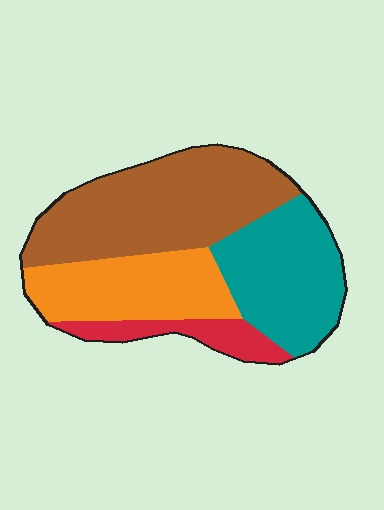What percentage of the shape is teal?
Teal covers 27% of the shape.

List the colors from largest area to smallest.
From largest to smallest: brown, teal, orange, red.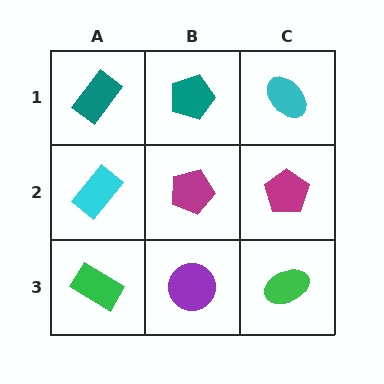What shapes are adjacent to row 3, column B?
A magenta pentagon (row 2, column B), a green rectangle (row 3, column A), a green ellipse (row 3, column C).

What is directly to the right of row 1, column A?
A teal pentagon.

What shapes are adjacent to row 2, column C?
A cyan ellipse (row 1, column C), a green ellipse (row 3, column C), a magenta pentagon (row 2, column B).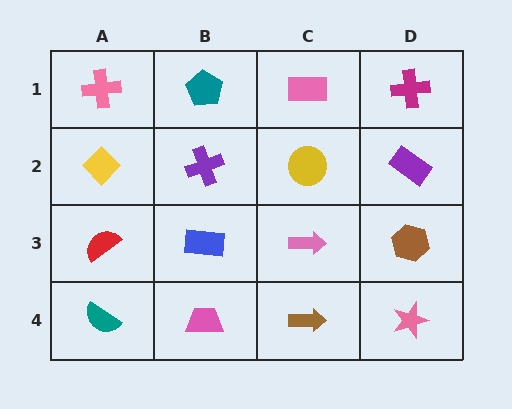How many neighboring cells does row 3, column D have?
3.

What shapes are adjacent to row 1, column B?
A purple cross (row 2, column B), a pink cross (row 1, column A), a pink rectangle (row 1, column C).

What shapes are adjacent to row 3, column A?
A yellow diamond (row 2, column A), a teal semicircle (row 4, column A), a blue rectangle (row 3, column B).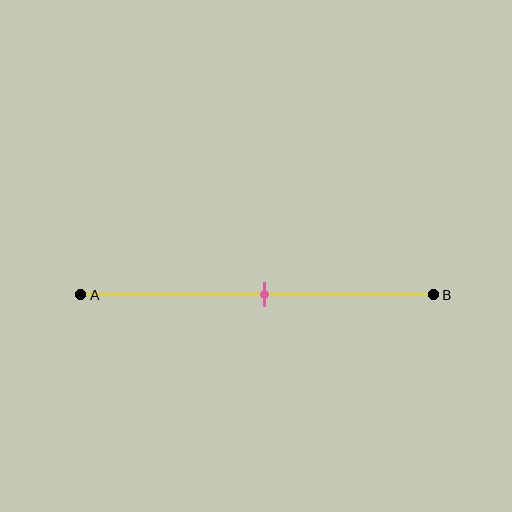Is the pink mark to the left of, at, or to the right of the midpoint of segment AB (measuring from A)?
The pink mark is approximately at the midpoint of segment AB.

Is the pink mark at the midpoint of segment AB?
Yes, the mark is approximately at the midpoint.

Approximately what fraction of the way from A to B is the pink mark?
The pink mark is approximately 50% of the way from A to B.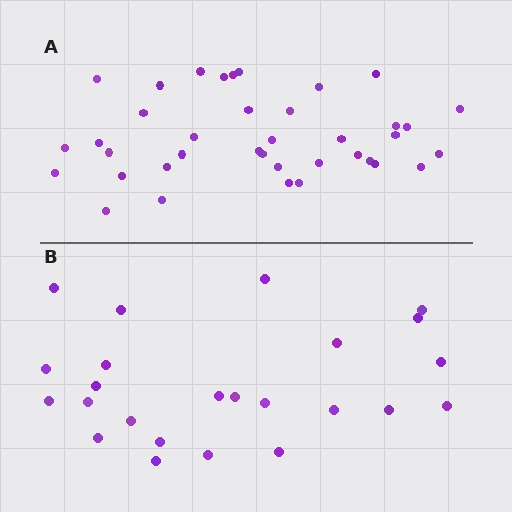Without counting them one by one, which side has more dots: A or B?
Region A (the top region) has more dots.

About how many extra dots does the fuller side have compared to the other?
Region A has approximately 15 more dots than region B.